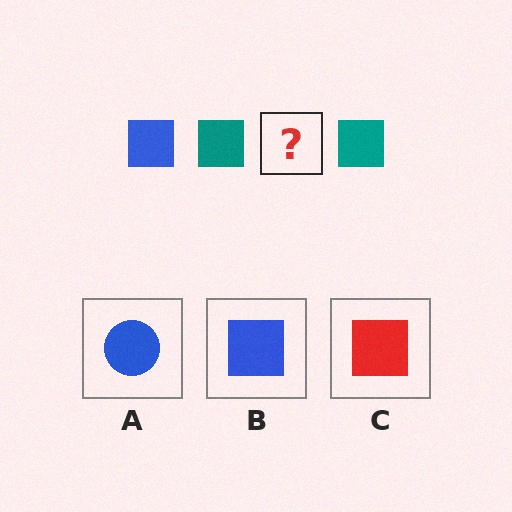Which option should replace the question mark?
Option B.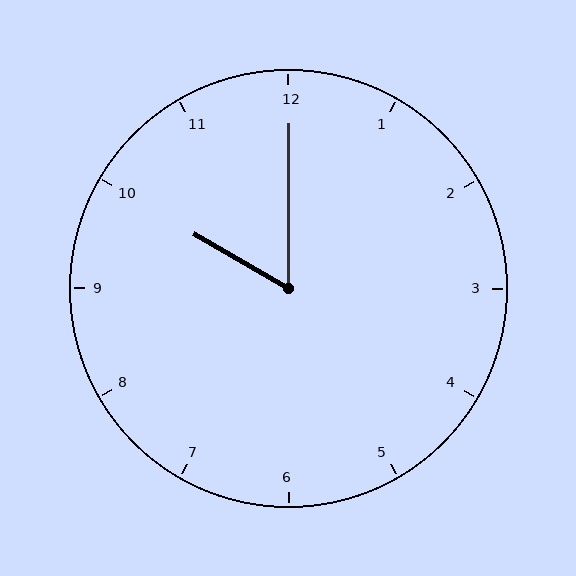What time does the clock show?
10:00.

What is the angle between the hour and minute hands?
Approximately 60 degrees.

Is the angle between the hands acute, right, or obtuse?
It is acute.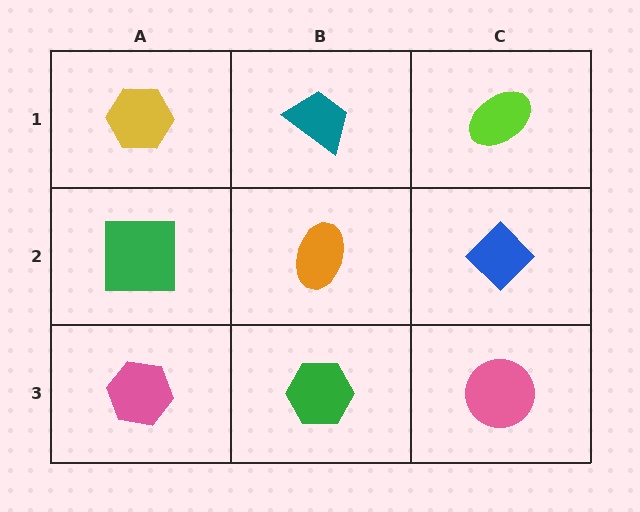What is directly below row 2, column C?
A pink circle.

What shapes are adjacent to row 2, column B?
A teal trapezoid (row 1, column B), a green hexagon (row 3, column B), a green square (row 2, column A), a blue diamond (row 2, column C).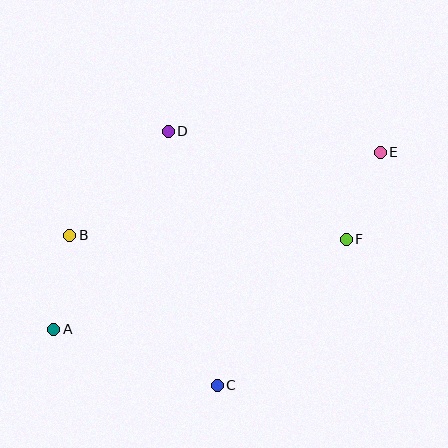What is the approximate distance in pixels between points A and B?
The distance between A and B is approximately 95 pixels.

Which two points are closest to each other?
Points E and F are closest to each other.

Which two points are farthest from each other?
Points A and E are farthest from each other.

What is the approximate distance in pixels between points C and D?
The distance between C and D is approximately 259 pixels.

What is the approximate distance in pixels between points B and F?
The distance between B and F is approximately 276 pixels.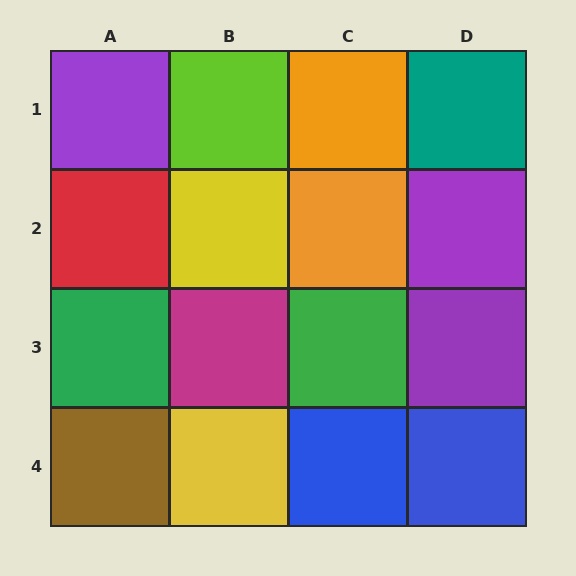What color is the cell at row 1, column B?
Lime.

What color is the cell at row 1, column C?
Orange.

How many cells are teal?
1 cell is teal.